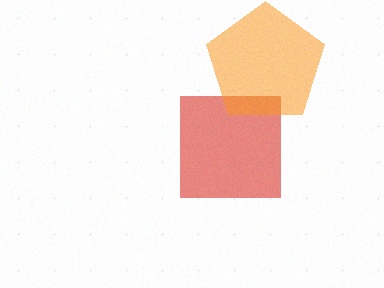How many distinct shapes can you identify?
There are 2 distinct shapes: a red square, an orange pentagon.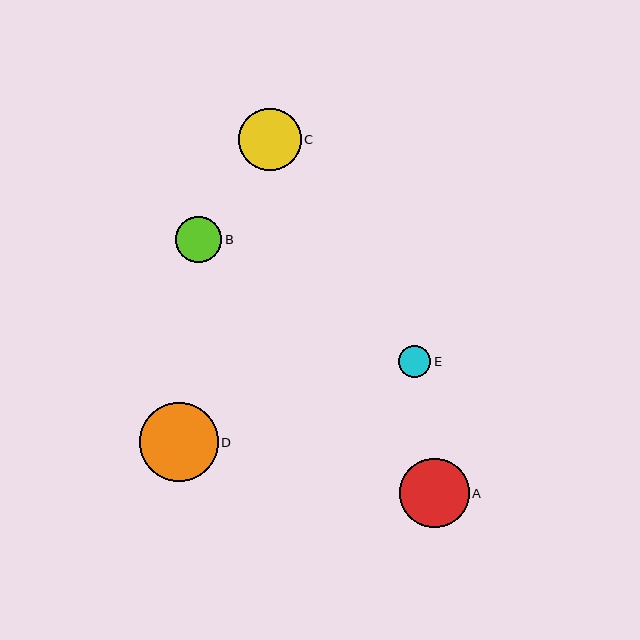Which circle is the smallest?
Circle E is the smallest with a size of approximately 32 pixels.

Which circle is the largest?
Circle D is the largest with a size of approximately 79 pixels.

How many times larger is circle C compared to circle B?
Circle C is approximately 1.4 times the size of circle B.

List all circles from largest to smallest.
From largest to smallest: D, A, C, B, E.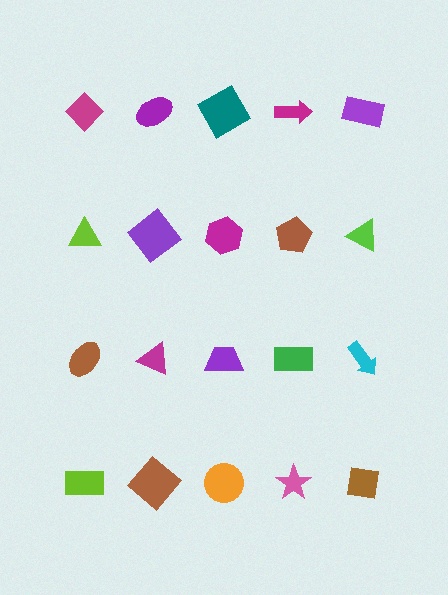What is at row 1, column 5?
A purple rectangle.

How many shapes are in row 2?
5 shapes.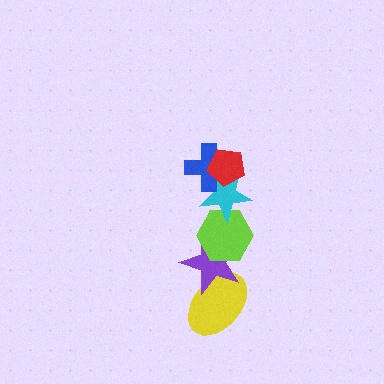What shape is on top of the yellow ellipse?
The purple star is on top of the yellow ellipse.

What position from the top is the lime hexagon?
The lime hexagon is 4th from the top.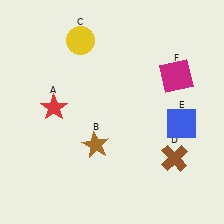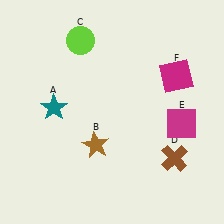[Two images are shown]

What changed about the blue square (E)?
In Image 1, E is blue. In Image 2, it changed to magenta.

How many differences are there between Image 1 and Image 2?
There are 3 differences between the two images.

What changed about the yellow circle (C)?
In Image 1, C is yellow. In Image 2, it changed to lime.